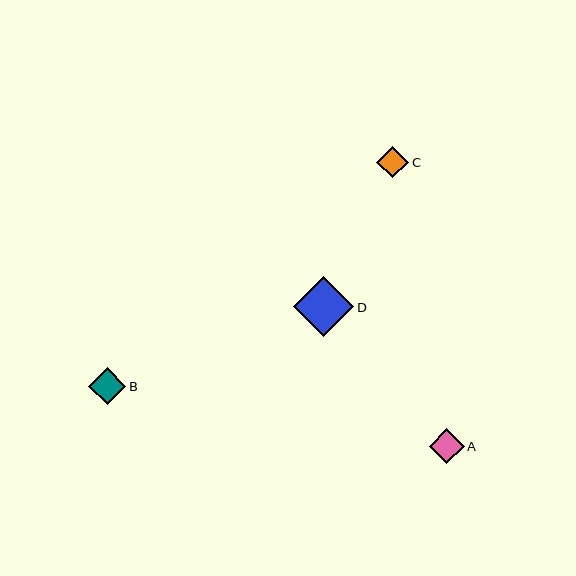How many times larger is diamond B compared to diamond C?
Diamond B is approximately 1.2 times the size of diamond C.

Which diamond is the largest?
Diamond D is the largest with a size of approximately 60 pixels.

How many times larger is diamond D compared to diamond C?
Diamond D is approximately 1.9 times the size of diamond C.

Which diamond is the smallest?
Diamond C is the smallest with a size of approximately 32 pixels.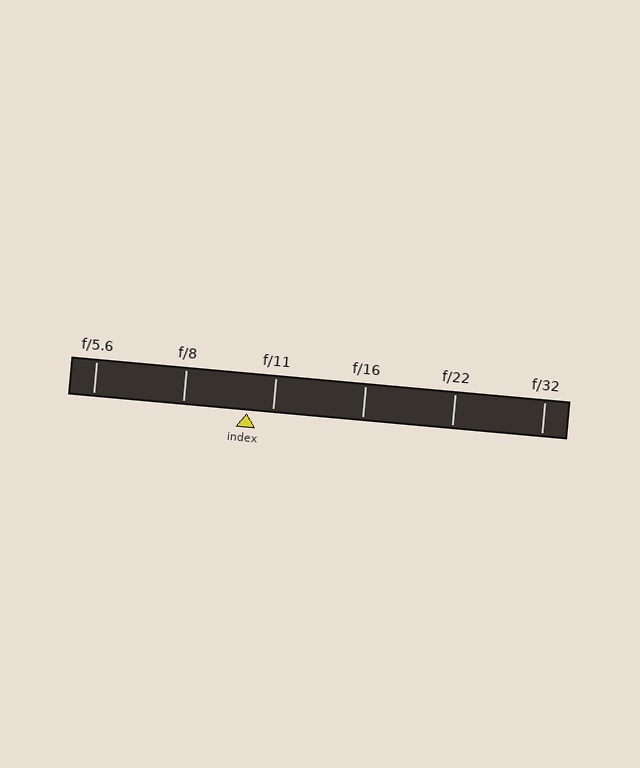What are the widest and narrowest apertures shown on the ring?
The widest aperture shown is f/5.6 and the narrowest is f/32.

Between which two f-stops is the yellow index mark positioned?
The index mark is between f/8 and f/11.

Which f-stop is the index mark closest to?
The index mark is closest to f/11.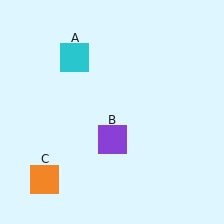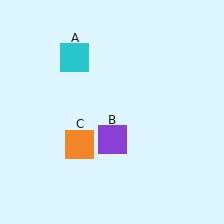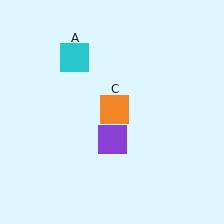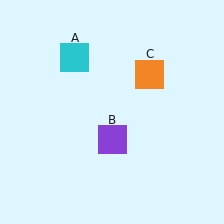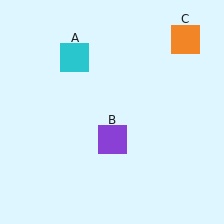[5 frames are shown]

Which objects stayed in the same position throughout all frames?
Cyan square (object A) and purple square (object B) remained stationary.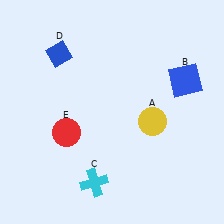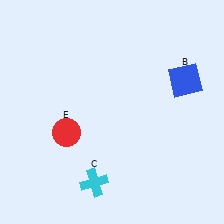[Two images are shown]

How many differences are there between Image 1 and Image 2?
There are 2 differences between the two images.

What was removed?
The yellow circle (A), the blue diamond (D) were removed in Image 2.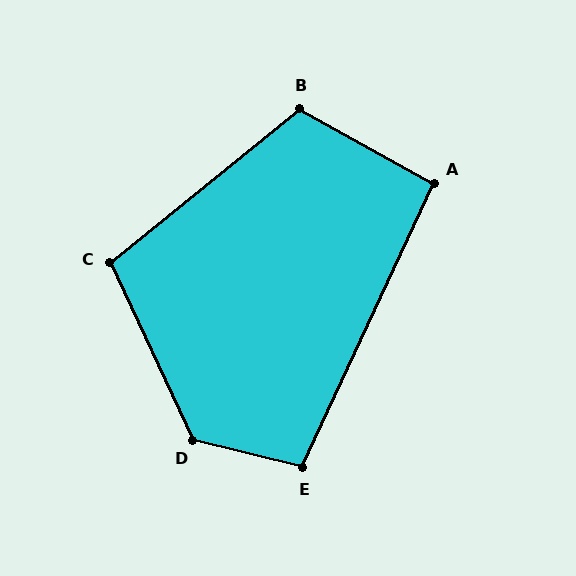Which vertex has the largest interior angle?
D, at approximately 129 degrees.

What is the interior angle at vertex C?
Approximately 104 degrees (obtuse).